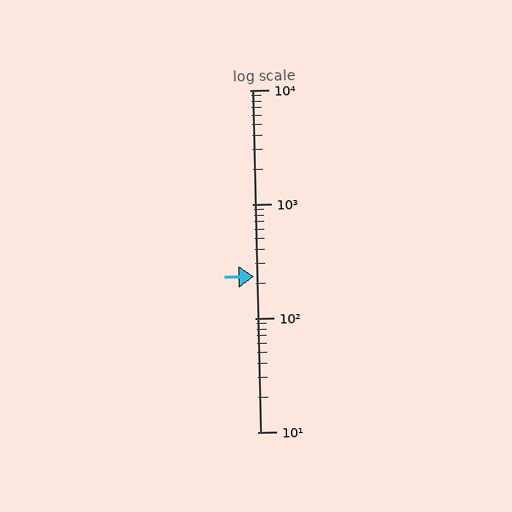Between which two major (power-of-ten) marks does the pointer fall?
The pointer is between 100 and 1000.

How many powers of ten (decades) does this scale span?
The scale spans 3 decades, from 10 to 10000.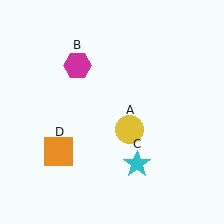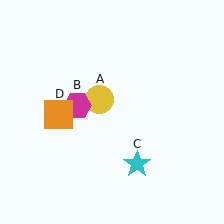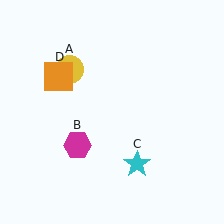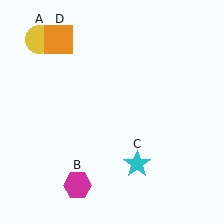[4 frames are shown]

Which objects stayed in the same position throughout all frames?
Cyan star (object C) remained stationary.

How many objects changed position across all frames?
3 objects changed position: yellow circle (object A), magenta hexagon (object B), orange square (object D).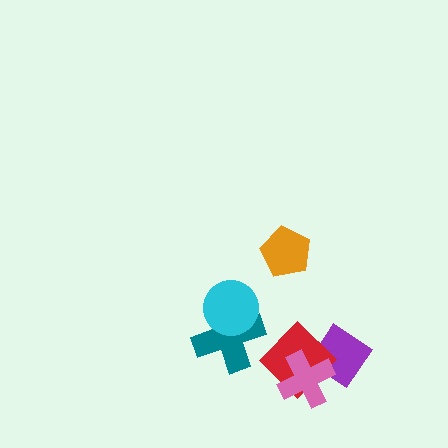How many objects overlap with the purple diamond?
2 objects overlap with the purple diamond.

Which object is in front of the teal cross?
The cyan circle is in front of the teal cross.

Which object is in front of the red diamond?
The pink cross is in front of the red diamond.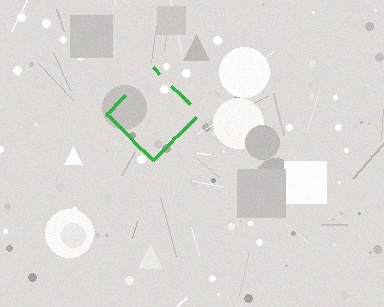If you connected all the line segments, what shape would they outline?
They would outline a diamond.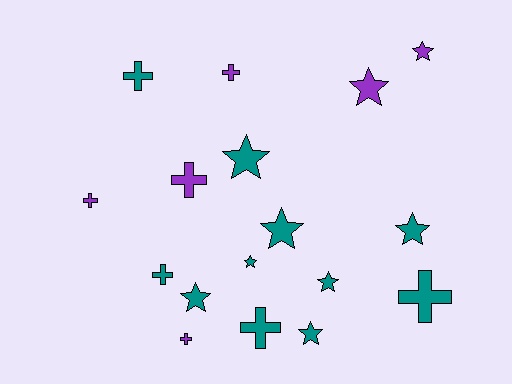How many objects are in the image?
There are 17 objects.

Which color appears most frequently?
Teal, with 11 objects.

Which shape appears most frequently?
Star, with 9 objects.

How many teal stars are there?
There are 7 teal stars.